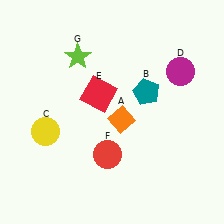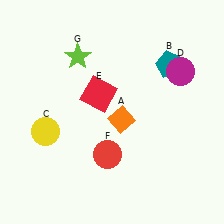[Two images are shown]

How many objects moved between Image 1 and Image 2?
1 object moved between the two images.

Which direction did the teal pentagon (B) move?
The teal pentagon (B) moved up.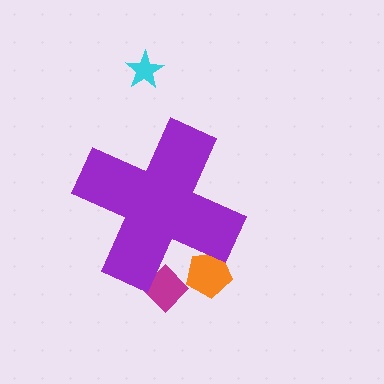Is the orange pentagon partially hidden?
Yes, the orange pentagon is partially hidden behind the purple cross.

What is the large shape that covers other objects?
A purple cross.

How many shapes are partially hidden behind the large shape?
2 shapes are partially hidden.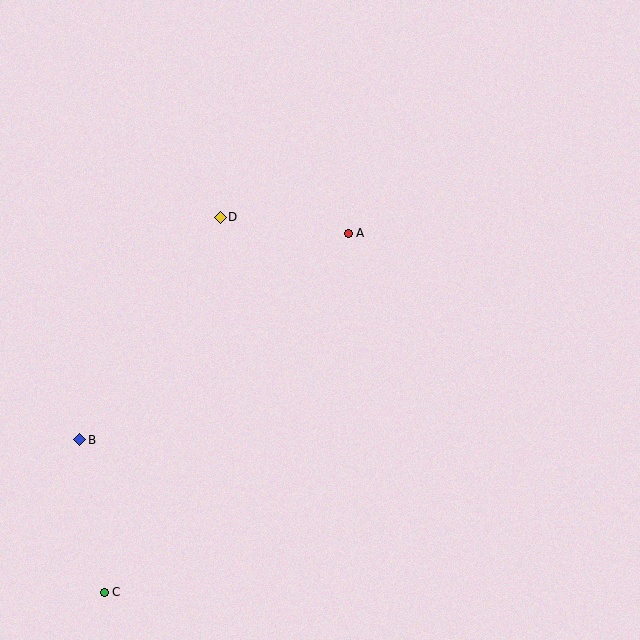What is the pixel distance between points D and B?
The distance between D and B is 263 pixels.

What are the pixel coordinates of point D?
Point D is at (220, 218).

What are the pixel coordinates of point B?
Point B is at (80, 440).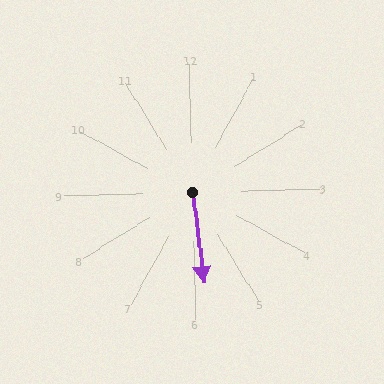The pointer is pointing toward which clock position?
Roughly 6 o'clock.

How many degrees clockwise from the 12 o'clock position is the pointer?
Approximately 174 degrees.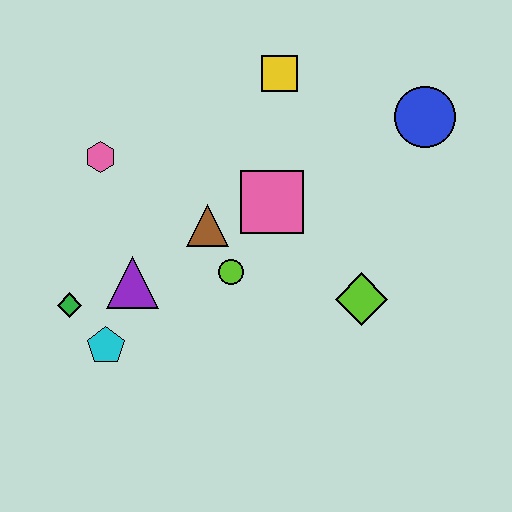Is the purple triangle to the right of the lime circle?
No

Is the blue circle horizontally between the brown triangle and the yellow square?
No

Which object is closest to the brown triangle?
The lime circle is closest to the brown triangle.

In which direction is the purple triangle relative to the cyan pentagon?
The purple triangle is above the cyan pentagon.